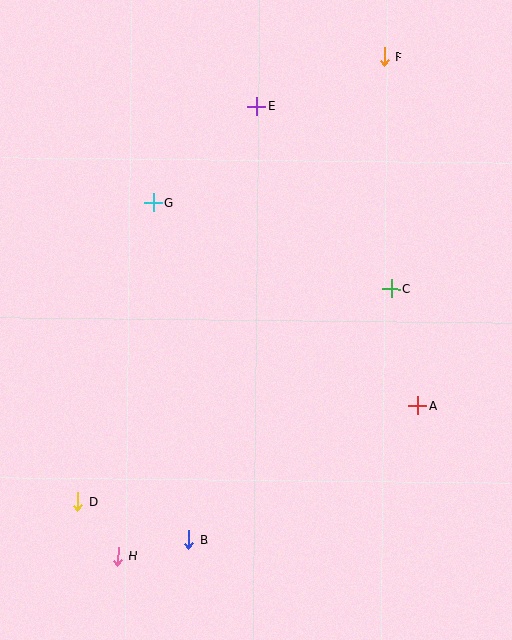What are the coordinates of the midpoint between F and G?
The midpoint between F and G is at (269, 130).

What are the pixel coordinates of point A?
Point A is at (418, 405).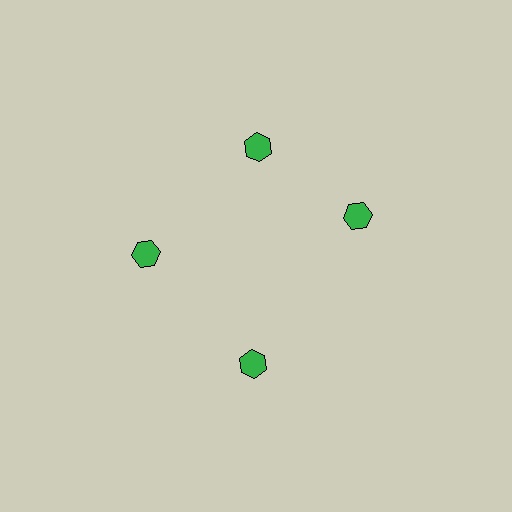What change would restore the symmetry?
The symmetry would be restored by rotating it back into even spacing with its neighbors so that all 4 hexagons sit at equal angles and equal distance from the center.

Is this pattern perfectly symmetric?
No. The 4 green hexagons are arranged in a ring, but one element near the 3 o'clock position is rotated out of alignment along the ring, breaking the 4-fold rotational symmetry.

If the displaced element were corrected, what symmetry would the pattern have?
It would have 4-fold rotational symmetry — the pattern would map onto itself every 90 degrees.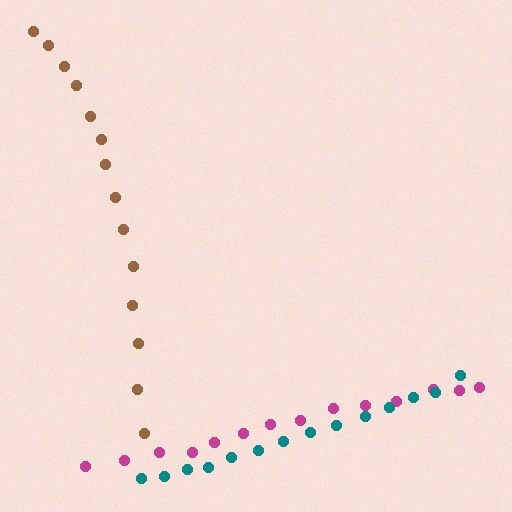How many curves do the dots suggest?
There are 3 distinct paths.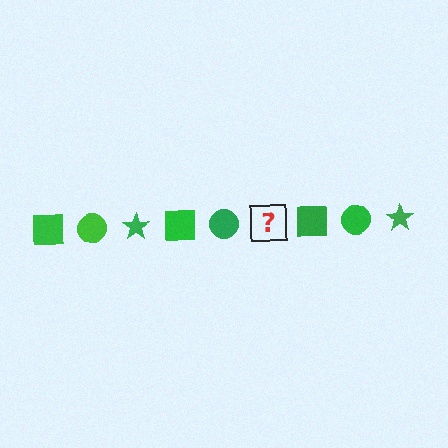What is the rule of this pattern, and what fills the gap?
The rule is that the pattern cycles through square, circle, star shapes in green. The gap should be filled with a green star.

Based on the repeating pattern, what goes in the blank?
The blank should be a green star.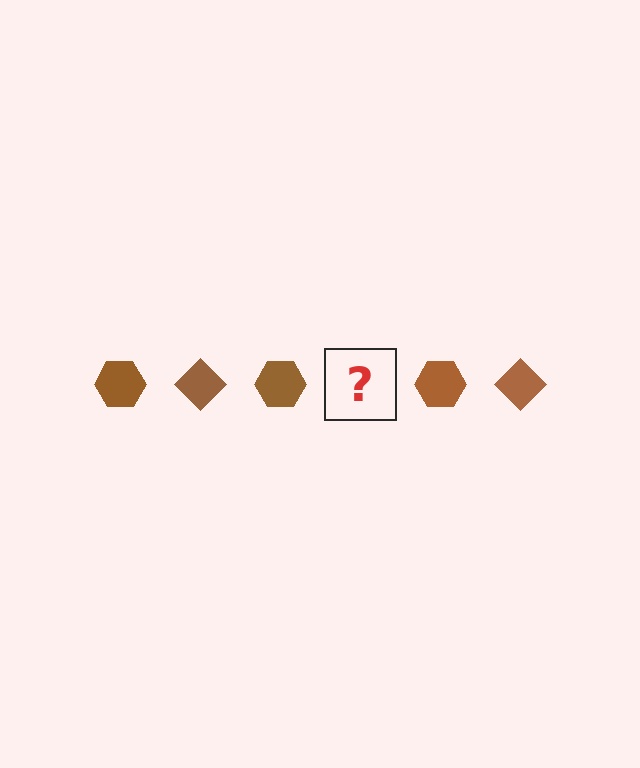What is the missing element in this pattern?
The missing element is a brown diamond.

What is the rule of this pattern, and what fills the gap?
The rule is that the pattern cycles through hexagon, diamond shapes in brown. The gap should be filled with a brown diamond.